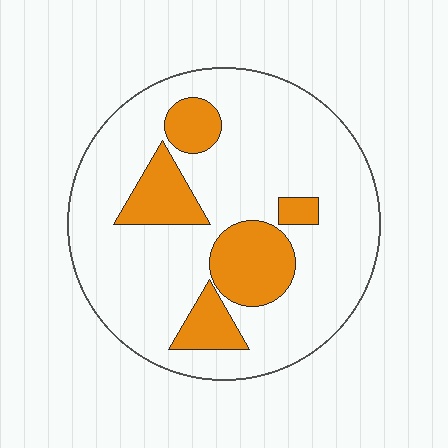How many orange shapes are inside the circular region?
5.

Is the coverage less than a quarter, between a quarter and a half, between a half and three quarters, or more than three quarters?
Less than a quarter.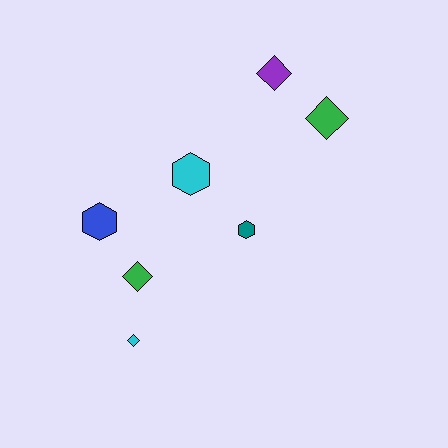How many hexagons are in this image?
There are 3 hexagons.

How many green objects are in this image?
There are 2 green objects.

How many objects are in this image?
There are 7 objects.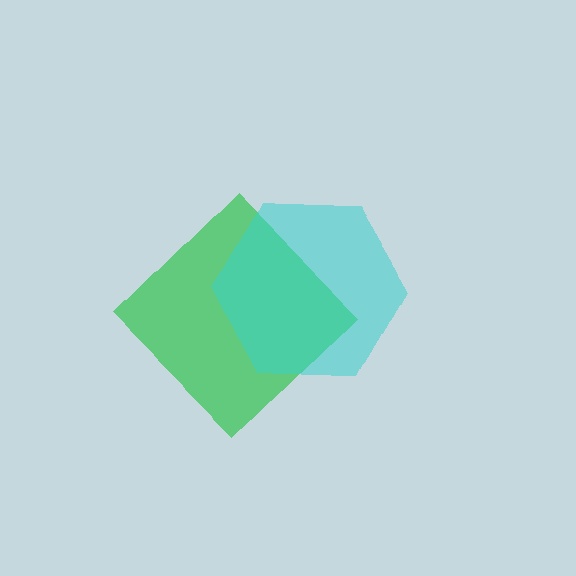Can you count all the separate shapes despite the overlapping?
Yes, there are 2 separate shapes.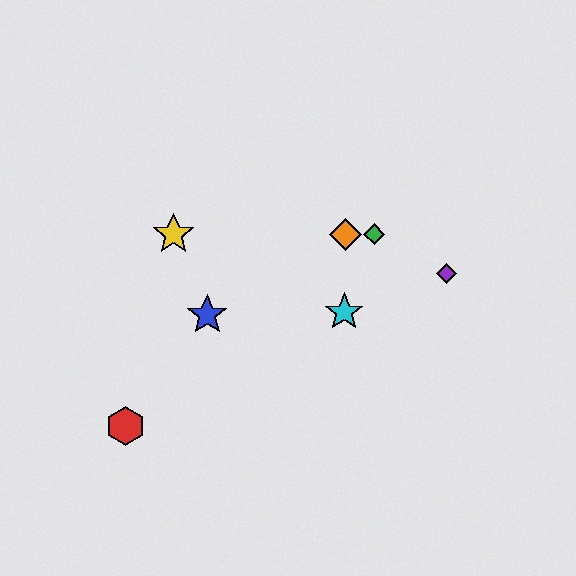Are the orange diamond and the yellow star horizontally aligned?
Yes, both are at y≈234.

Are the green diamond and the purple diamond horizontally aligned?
No, the green diamond is at y≈234 and the purple diamond is at y≈274.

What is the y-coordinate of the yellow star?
The yellow star is at y≈234.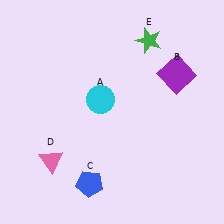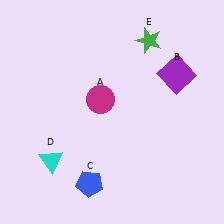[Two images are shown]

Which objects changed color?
A changed from cyan to magenta. D changed from pink to cyan.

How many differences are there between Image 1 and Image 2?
There are 2 differences between the two images.